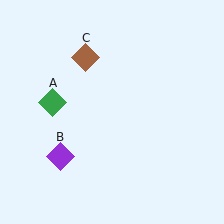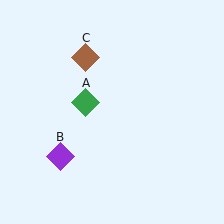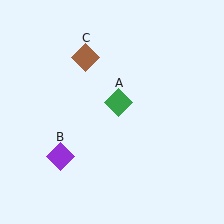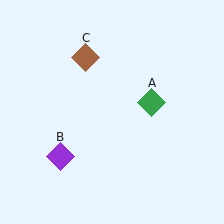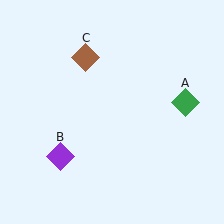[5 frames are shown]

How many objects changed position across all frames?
1 object changed position: green diamond (object A).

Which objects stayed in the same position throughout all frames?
Purple diamond (object B) and brown diamond (object C) remained stationary.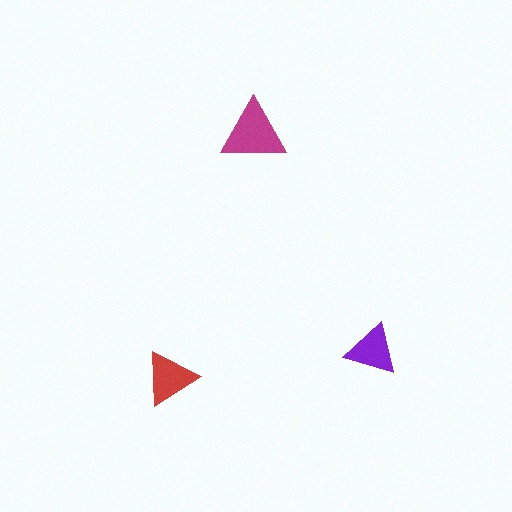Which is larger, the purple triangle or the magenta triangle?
The magenta one.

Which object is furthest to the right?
The purple triangle is rightmost.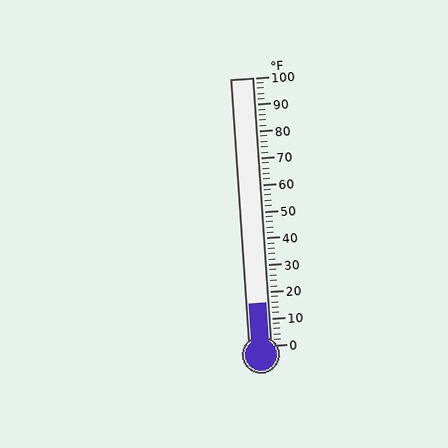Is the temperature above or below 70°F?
The temperature is below 70°F.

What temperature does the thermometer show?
The thermometer shows approximately 16°F.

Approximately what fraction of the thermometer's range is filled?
The thermometer is filled to approximately 15% of its range.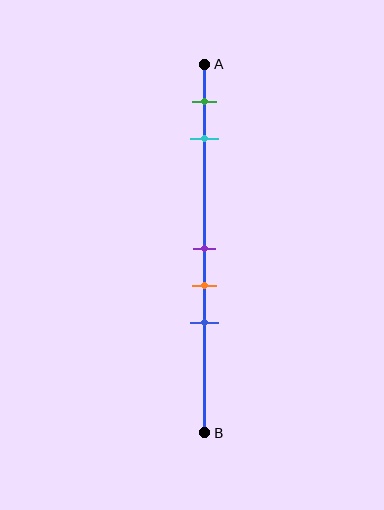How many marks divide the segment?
There are 5 marks dividing the segment.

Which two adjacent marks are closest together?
The purple and orange marks are the closest adjacent pair.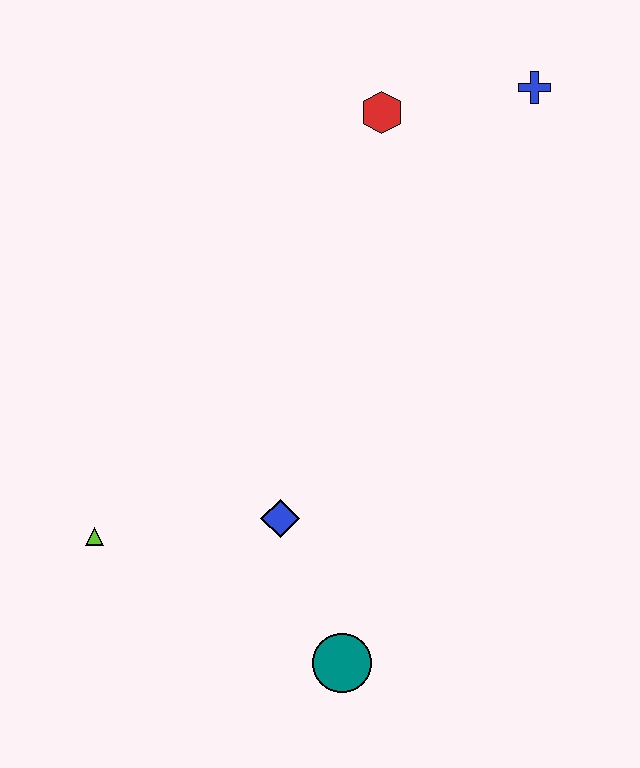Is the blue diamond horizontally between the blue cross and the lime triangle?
Yes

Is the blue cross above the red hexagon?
Yes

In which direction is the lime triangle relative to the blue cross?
The lime triangle is below the blue cross.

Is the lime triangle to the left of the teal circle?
Yes